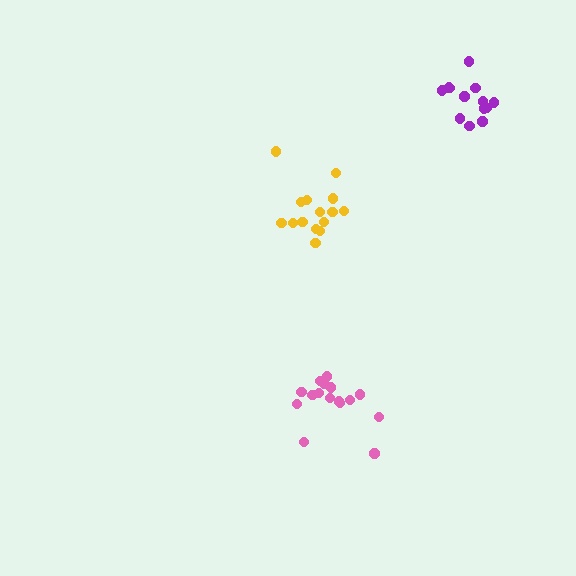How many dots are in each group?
Group 1: 16 dots, Group 2: 15 dots, Group 3: 13 dots (44 total).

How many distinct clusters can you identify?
There are 3 distinct clusters.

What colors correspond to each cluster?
The clusters are colored: pink, yellow, purple.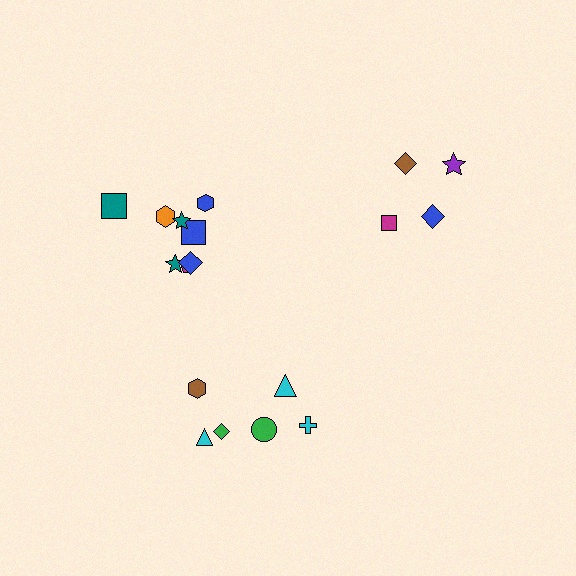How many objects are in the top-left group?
There are 8 objects.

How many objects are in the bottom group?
There are 6 objects.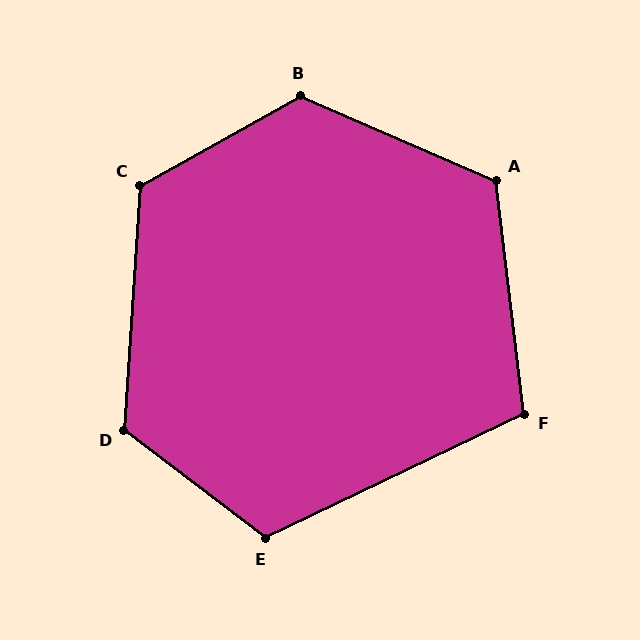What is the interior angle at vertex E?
Approximately 117 degrees (obtuse).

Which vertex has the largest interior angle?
B, at approximately 128 degrees.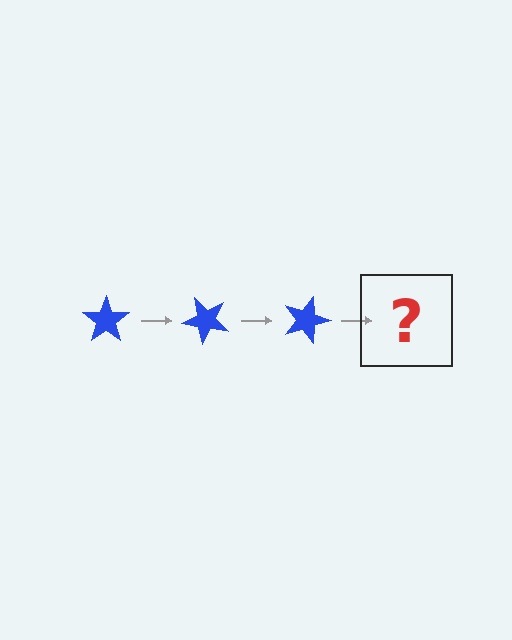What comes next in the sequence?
The next element should be a blue star rotated 135 degrees.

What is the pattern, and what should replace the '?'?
The pattern is that the star rotates 45 degrees each step. The '?' should be a blue star rotated 135 degrees.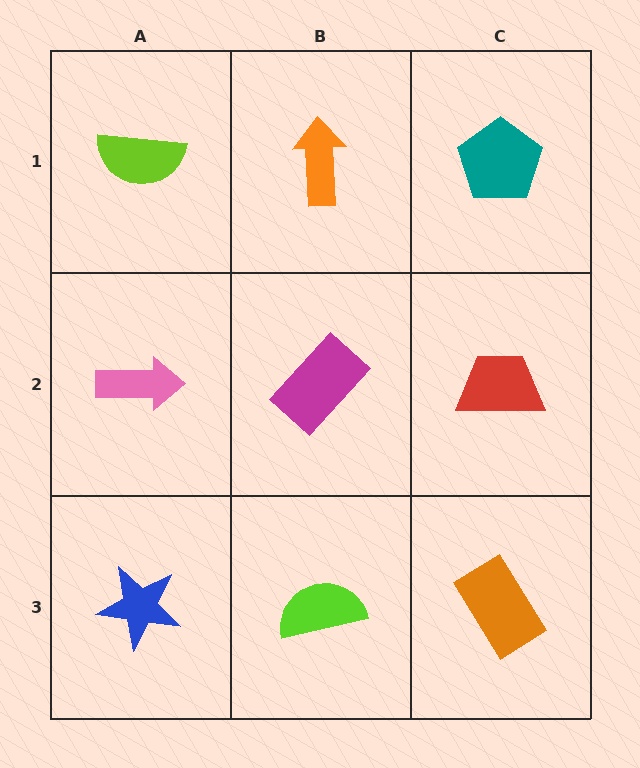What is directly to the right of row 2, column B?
A red trapezoid.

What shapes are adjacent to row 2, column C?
A teal pentagon (row 1, column C), an orange rectangle (row 3, column C), a magenta rectangle (row 2, column B).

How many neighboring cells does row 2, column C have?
3.